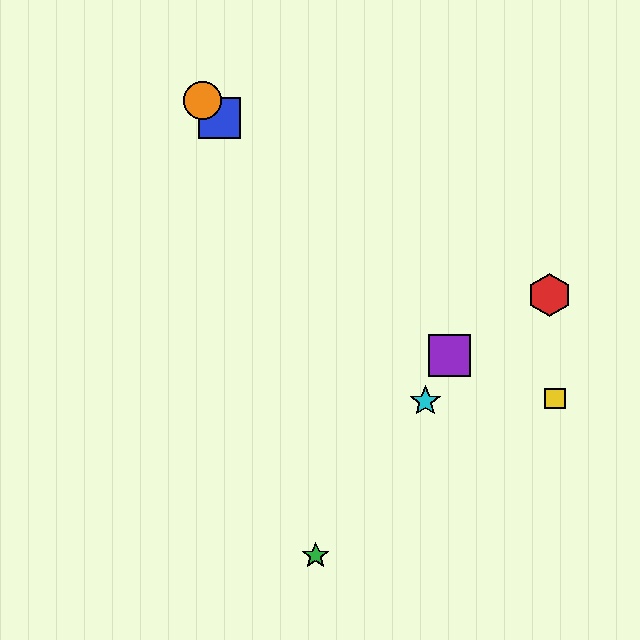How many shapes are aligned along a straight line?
3 shapes (the blue square, the purple square, the orange circle) are aligned along a straight line.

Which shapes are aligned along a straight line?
The blue square, the purple square, the orange circle are aligned along a straight line.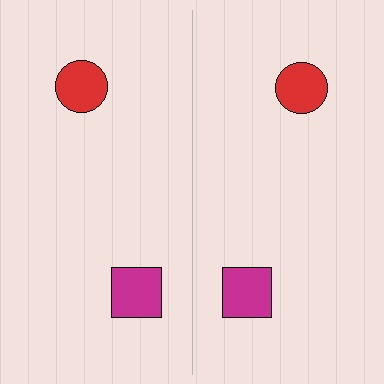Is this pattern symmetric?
Yes, this pattern has bilateral (reflection) symmetry.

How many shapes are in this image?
There are 4 shapes in this image.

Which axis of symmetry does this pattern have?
The pattern has a vertical axis of symmetry running through the center of the image.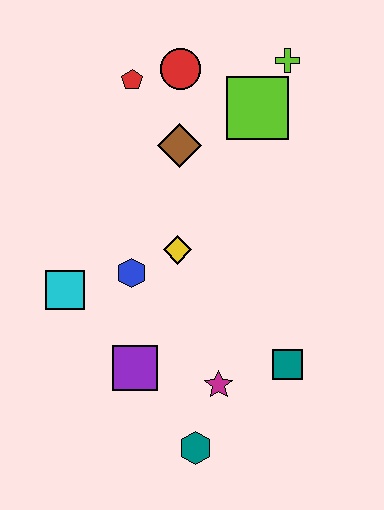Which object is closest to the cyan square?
The blue hexagon is closest to the cyan square.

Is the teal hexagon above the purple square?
No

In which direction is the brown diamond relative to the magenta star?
The brown diamond is above the magenta star.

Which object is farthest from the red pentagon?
The teal hexagon is farthest from the red pentagon.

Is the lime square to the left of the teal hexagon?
No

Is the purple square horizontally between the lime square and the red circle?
No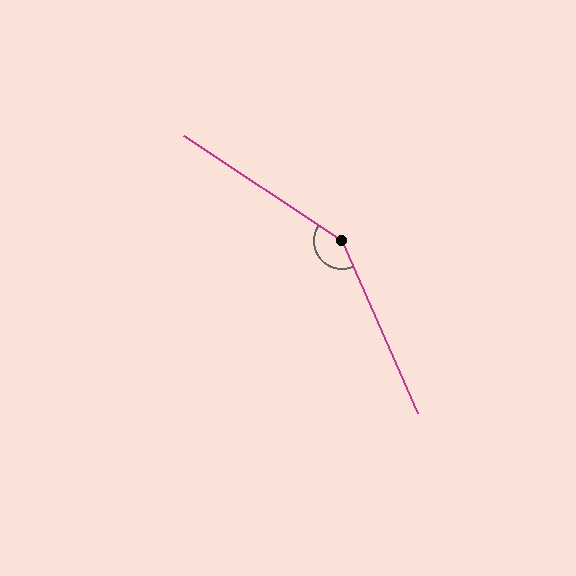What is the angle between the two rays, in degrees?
Approximately 147 degrees.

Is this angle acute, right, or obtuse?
It is obtuse.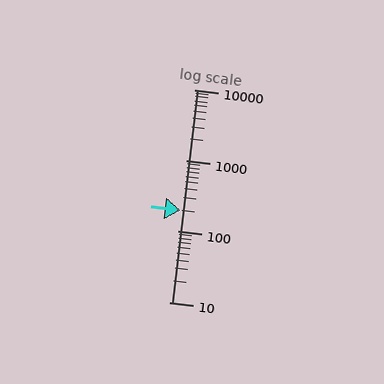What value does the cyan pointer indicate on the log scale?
The pointer indicates approximately 200.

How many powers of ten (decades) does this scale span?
The scale spans 3 decades, from 10 to 10000.